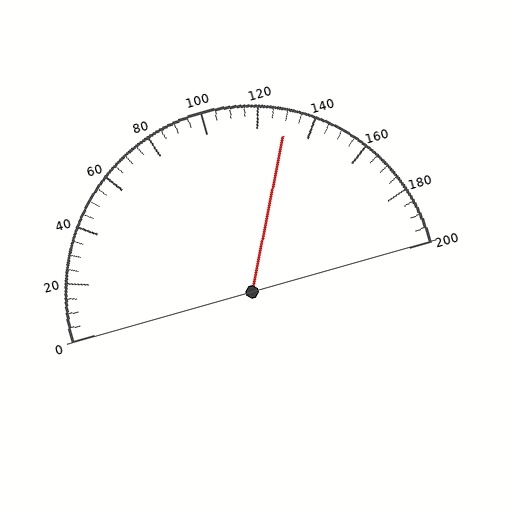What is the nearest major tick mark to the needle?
The nearest major tick mark is 120.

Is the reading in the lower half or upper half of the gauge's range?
The reading is in the upper half of the range (0 to 200).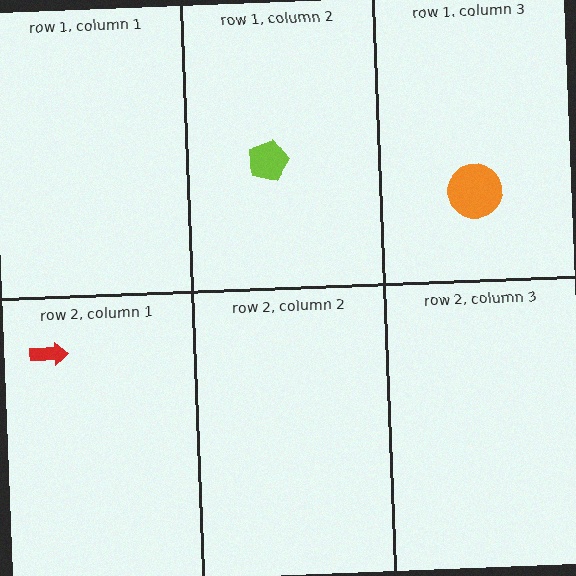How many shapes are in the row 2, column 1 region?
1.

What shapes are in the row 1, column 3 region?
The orange circle.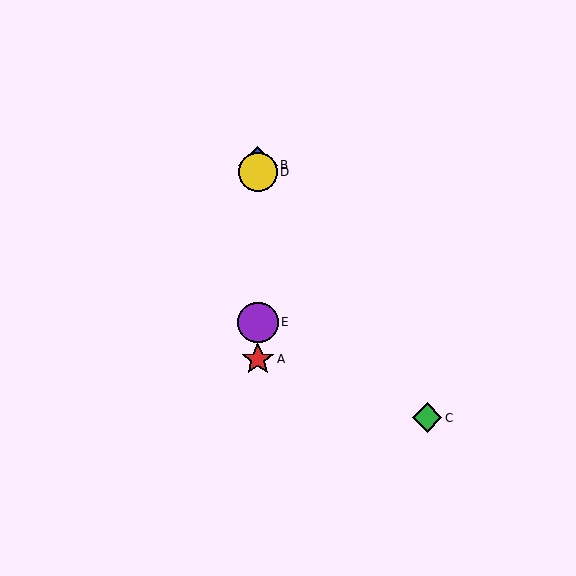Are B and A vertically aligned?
Yes, both are at x≈258.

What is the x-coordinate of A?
Object A is at x≈258.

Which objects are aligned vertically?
Objects A, B, D, E are aligned vertically.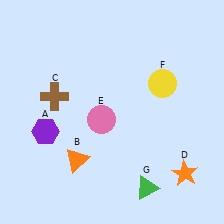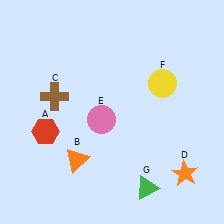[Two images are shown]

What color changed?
The hexagon (A) changed from purple in Image 1 to red in Image 2.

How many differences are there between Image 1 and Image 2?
There is 1 difference between the two images.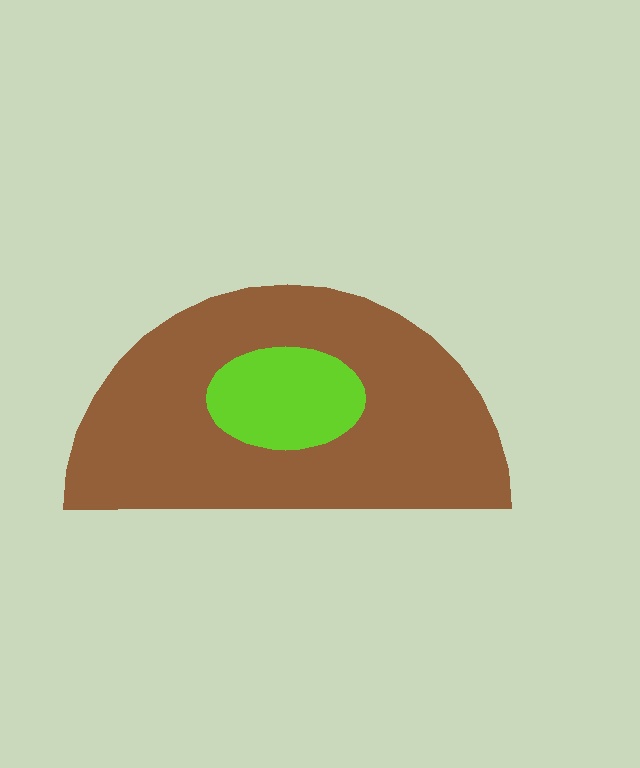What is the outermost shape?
The brown semicircle.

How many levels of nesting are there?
2.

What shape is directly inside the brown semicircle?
The lime ellipse.